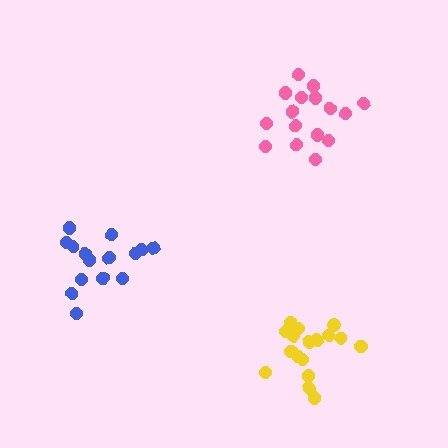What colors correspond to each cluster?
The clusters are colored: yellow, pink, blue.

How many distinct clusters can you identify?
There are 3 distinct clusters.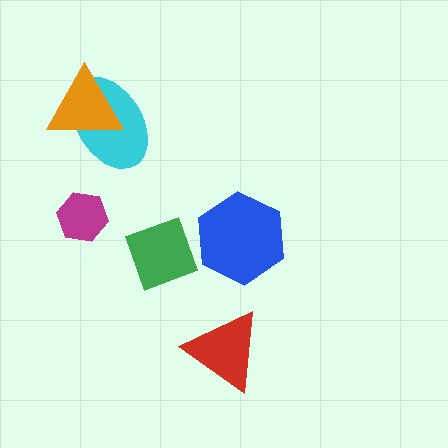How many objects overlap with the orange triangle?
1 object overlaps with the orange triangle.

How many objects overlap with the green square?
0 objects overlap with the green square.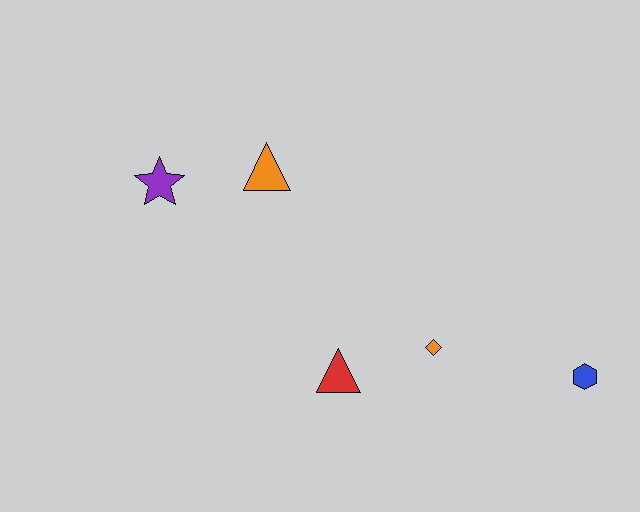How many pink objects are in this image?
There are no pink objects.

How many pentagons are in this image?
There are no pentagons.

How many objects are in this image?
There are 5 objects.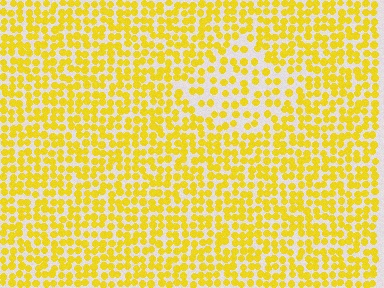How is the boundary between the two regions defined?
The boundary is defined by a change in element density (approximately 1.8x ratio). All elements are the same color, size, and shape.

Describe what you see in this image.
The image contains small yellow elements arranged at two different densities. A diamond-shaped region is visible where the elements are less densely packed than the surrounding area.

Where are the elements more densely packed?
The elements are more densely packed outside the diamond boundary.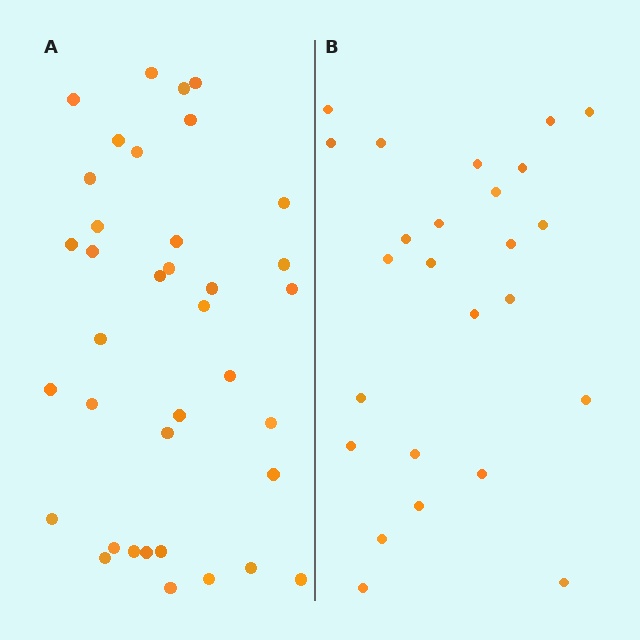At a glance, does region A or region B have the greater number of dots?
Region A (the left region) has more dots.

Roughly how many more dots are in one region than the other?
Region A has roughly 12 or so more dots than region B.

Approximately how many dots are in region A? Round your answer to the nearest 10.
About 40 dots. (The exact count is 37, which rounds to 40.)